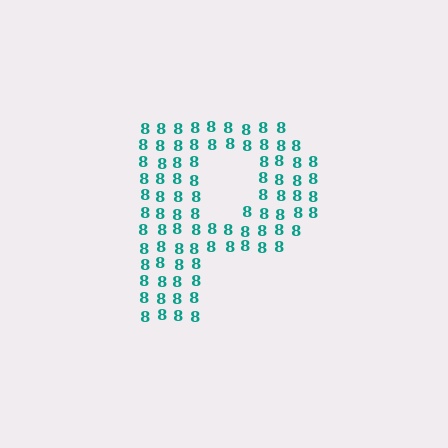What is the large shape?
The large shape is the letter P.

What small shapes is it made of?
It is made of small digit 8's.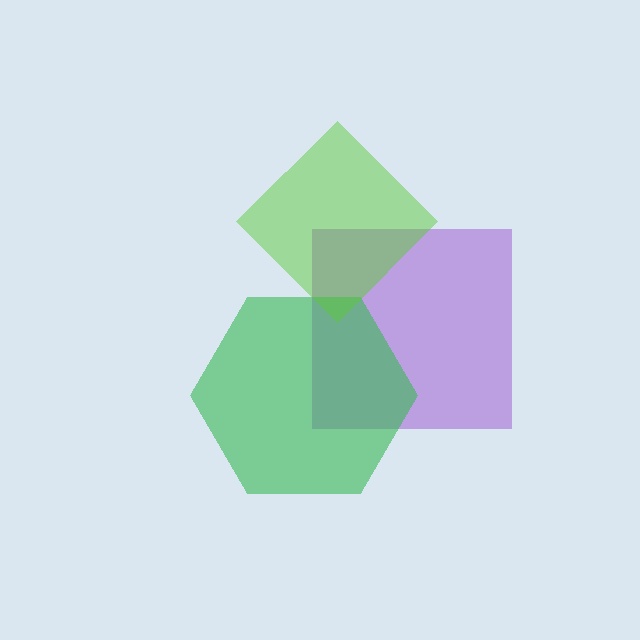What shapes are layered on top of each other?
The layered shapes are: a purple square, a green hexagon, a lime diamond.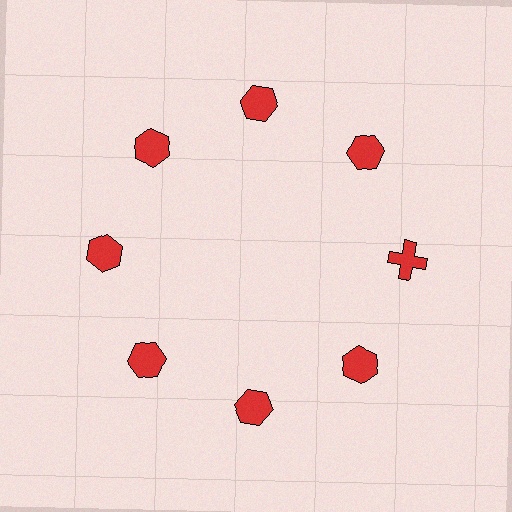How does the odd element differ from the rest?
It has a different shape: cross instead of hexagon.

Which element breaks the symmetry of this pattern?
The red cross at roughly the 3 o'clock position breaks the symmetry. All other shapes are red hexagons.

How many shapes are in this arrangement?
There are 8 shapes arranged in a ring pattern.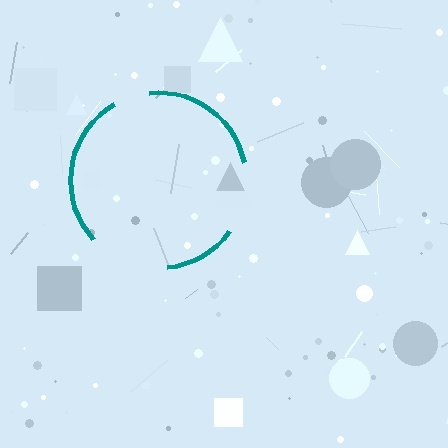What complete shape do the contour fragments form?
The contour fragments form a circle.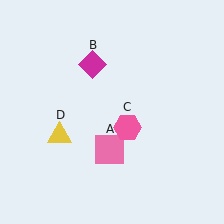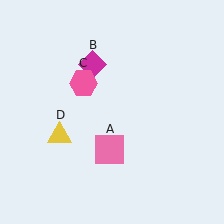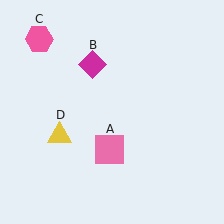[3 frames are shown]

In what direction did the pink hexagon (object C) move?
The pink hexagon (object C) moved up and to the left.